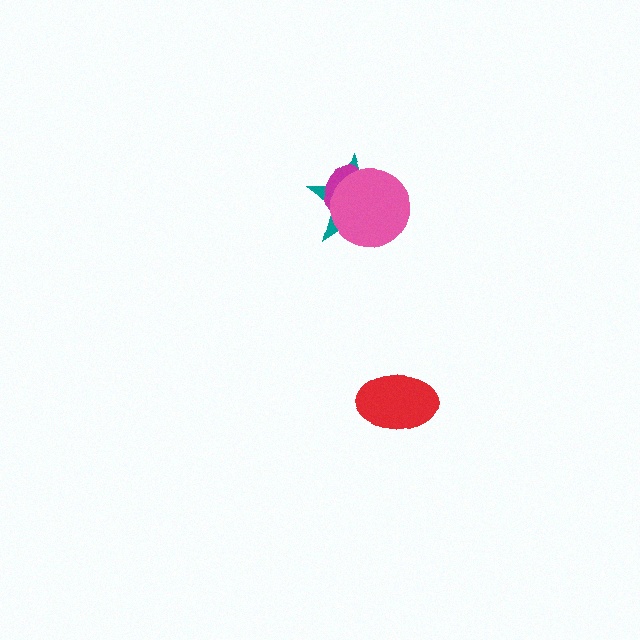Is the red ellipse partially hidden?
No, no other shape covers it.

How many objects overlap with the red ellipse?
0 objects overlap with the red ellipse.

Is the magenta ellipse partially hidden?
Yes, it is partially covered by another shape.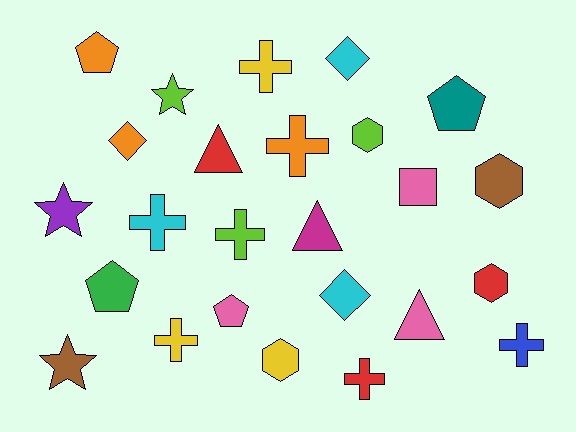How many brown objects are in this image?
There are 2 brown objects.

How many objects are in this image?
There are 25 objects.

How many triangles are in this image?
There are 3 triangles.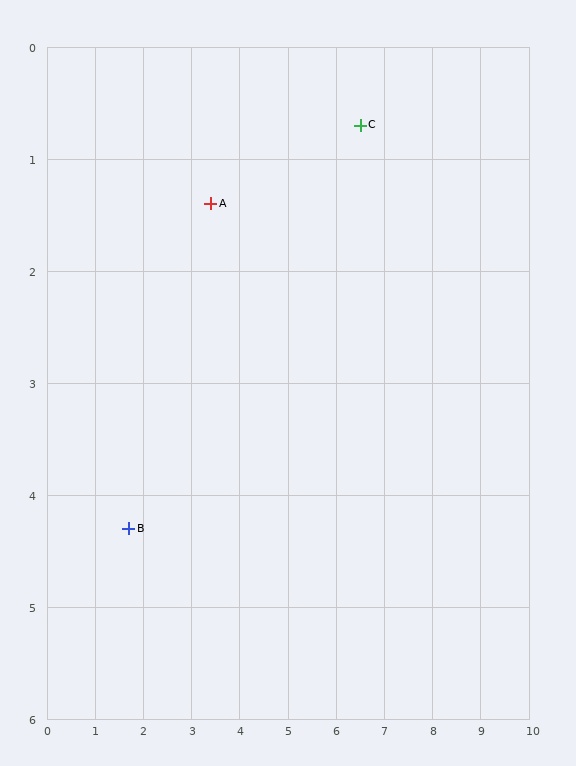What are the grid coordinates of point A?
Point A is at approximately (3.4, 1.4).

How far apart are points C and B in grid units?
Points C and B are about 6.0 grid units apart.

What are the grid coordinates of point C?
Point C is at approximately (6.5, 0.7).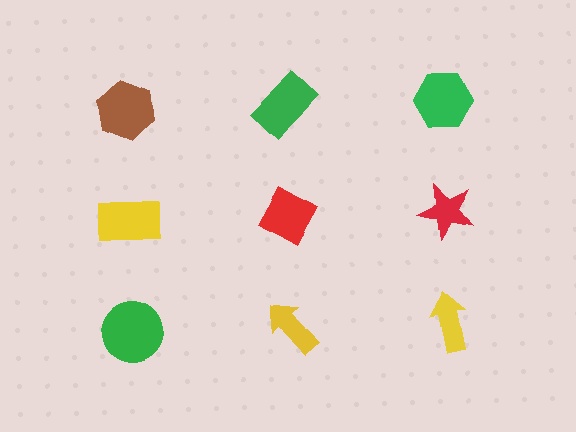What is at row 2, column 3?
A red star.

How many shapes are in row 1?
3 shapes.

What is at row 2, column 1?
A yellow rectangle.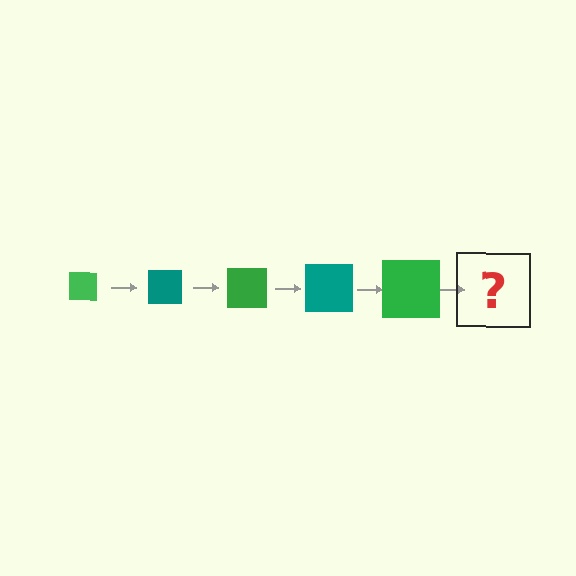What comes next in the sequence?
The next element should be a teal square, larger than the previous one.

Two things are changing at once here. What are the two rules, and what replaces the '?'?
The two rules are that the square grows larger each step and the color cycles through green and teal. The '?' should be a teal square, larger than the previous one.